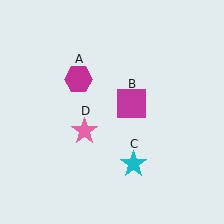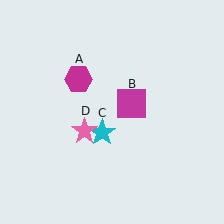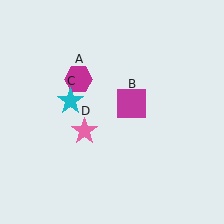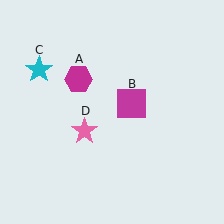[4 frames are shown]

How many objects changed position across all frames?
1 object changed position: cyan star (object C).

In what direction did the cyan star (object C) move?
The cyan star (object C) moved up and to the left.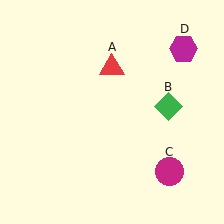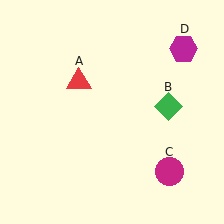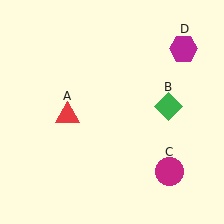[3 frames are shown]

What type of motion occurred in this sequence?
The red triangle (object A) rotated counterclockwise around the center of the scene.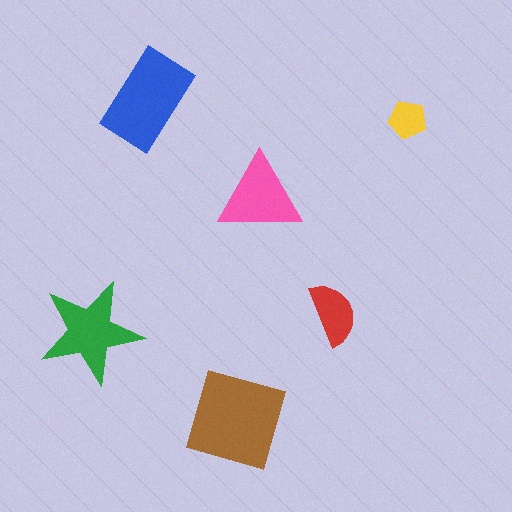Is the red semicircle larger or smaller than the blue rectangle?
Smaller.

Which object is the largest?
The brown diamond.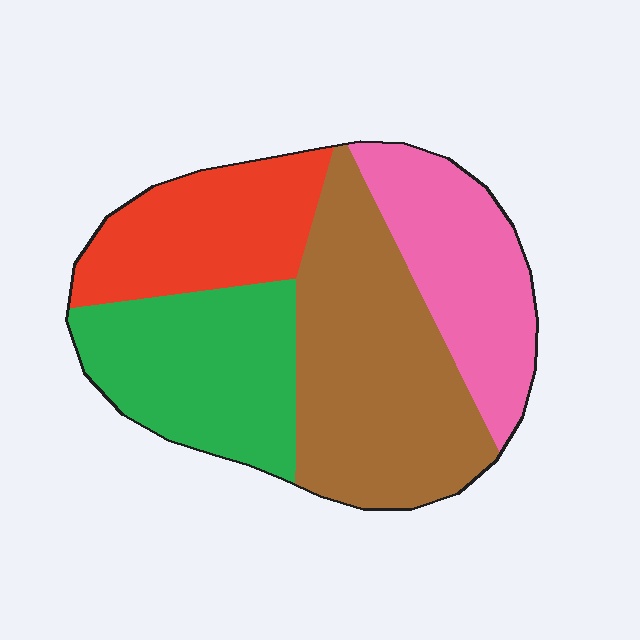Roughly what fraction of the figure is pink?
Pink takes up about one fifth (1/5) of the figure.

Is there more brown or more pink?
Brown.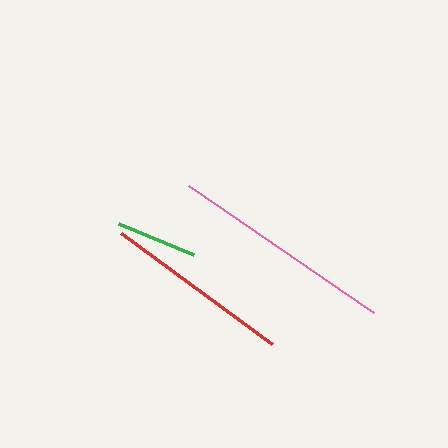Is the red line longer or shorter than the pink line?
The pink line is longer than the red line.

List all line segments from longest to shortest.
From longest to shortest: pink, red, green.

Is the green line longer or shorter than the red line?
The red line is longer than the green line.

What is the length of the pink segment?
The pink segment is approximately 225 pixels long.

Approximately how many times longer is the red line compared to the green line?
The red line is approximately 2.3 times the length of the green line.